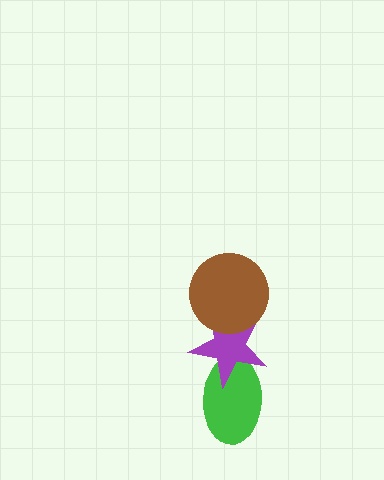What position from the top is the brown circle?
The brown circle is 1st from the top.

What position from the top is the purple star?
The purple star is 2nd from the top.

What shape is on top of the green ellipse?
The purple star is on top of the green ellipse.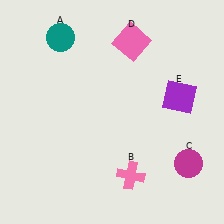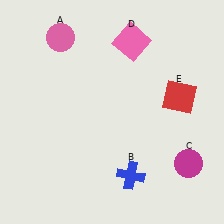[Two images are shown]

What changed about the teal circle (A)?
In Image 1, A is teal. In Image 2, it changed to pink.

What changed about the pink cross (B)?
In Image 1, B is pink. In Image 2, it changed to blue.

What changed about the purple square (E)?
In Image 1, E is purple. In Image 2, it changed to red.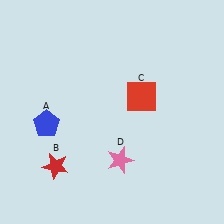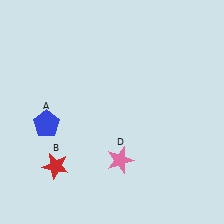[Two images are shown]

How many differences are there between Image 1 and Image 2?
There is 1 difference between the two images.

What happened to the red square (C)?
The red square (C) was removed in Image 2. It was in the top-right area of Image 1.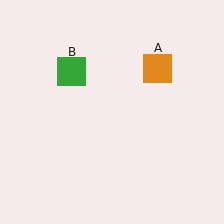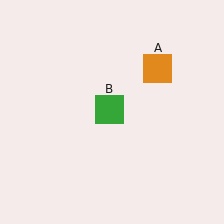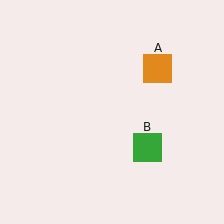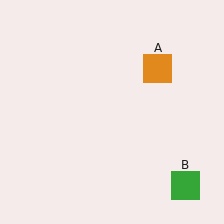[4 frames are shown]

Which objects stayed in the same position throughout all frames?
Orange square (object A) remained stationary.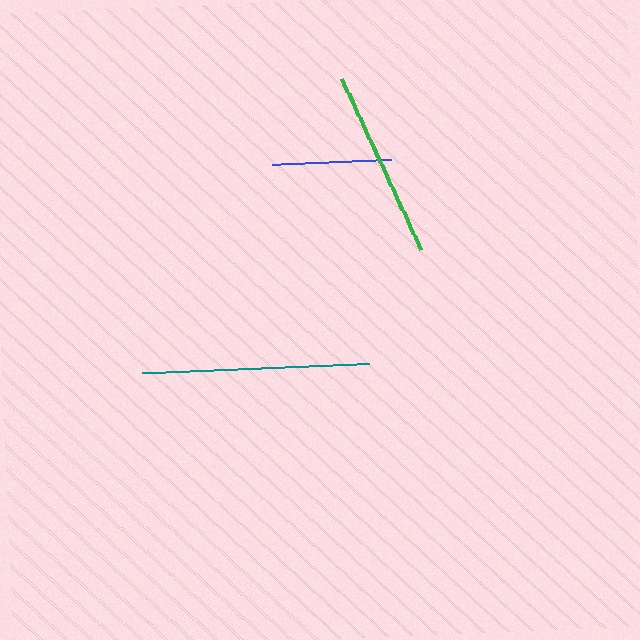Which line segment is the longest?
The teal line is the longest at approximately 227 pixels.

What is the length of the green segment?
The green segment is approximately 188 pixels long.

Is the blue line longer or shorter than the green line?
The green line is longer than the blue line.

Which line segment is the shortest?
The blue line is the shortest at approximately 119 pixels.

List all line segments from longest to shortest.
From longest to shortest: teal, green, blue.